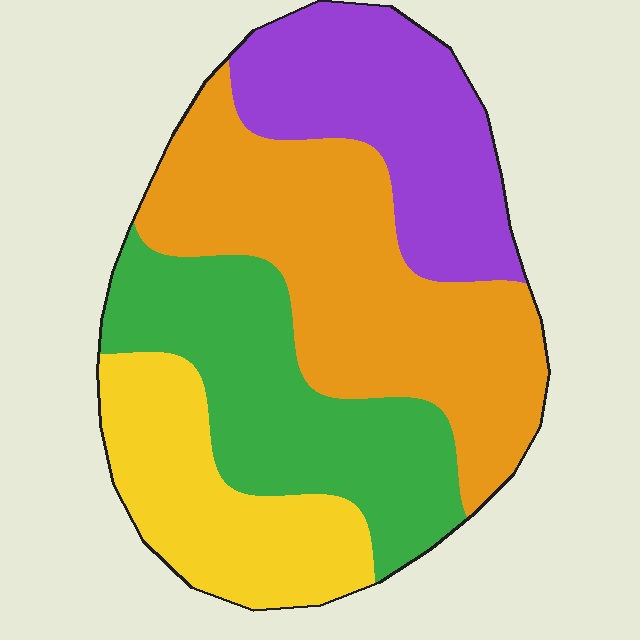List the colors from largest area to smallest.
From largest to smallest: orange, green, purple, yellow.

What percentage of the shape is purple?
Purple takes up less than a quarter of the shape.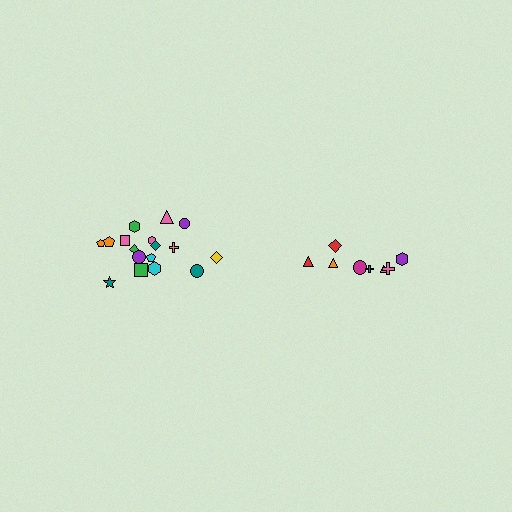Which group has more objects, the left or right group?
The left group.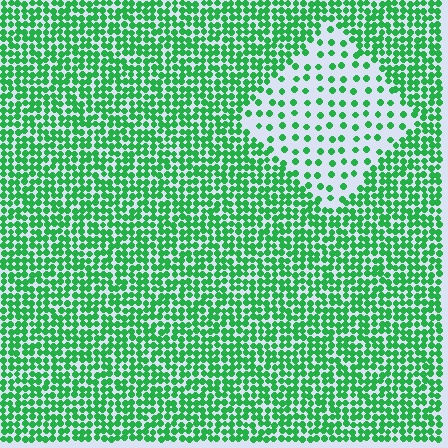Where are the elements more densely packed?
The elements are more densely packed outside the diamond boundary.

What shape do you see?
I see a diamond.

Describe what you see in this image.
The image contains small green elements arranged at two different densities. A diamond-shaped region is visible where the elements are less densely packed than the surrounding area.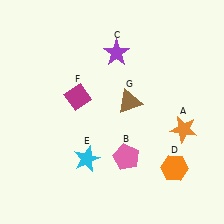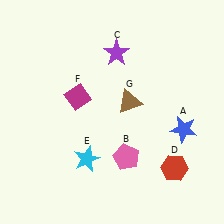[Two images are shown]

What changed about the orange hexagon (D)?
In Image 1, D is orange. In Image 2, it changed to red.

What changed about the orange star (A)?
In Image 1, A is orange. In Image 2, it changed to blue.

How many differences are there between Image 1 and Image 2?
There are 2 differences between the two images.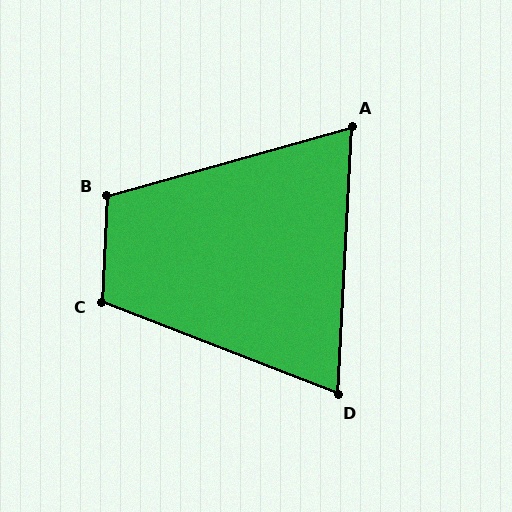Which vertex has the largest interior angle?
C, at approximately 109 degrees.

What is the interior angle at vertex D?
Approximately 72 degrees (acute).